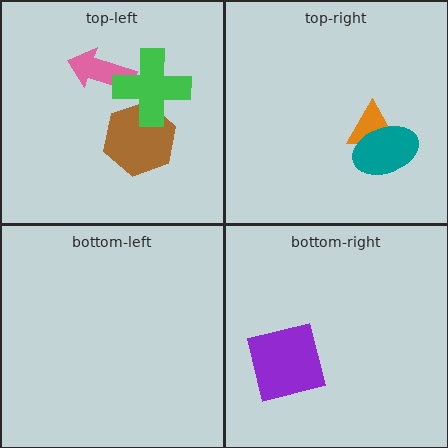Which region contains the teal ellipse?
The top-right region.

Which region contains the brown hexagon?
The top-left region.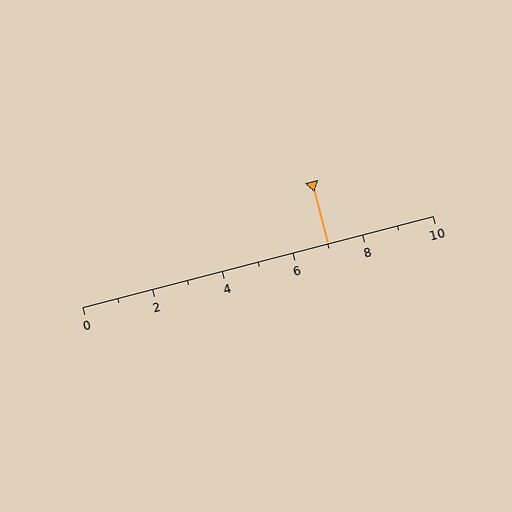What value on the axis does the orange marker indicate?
The marker indicates approximately 7.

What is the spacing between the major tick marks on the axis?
The major ticks are spaced 2 apart.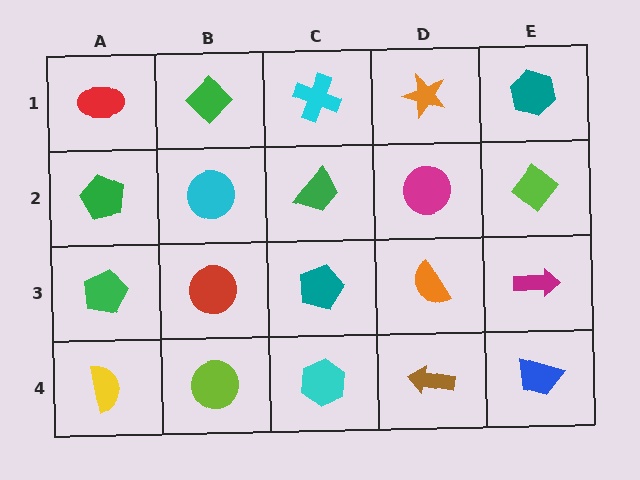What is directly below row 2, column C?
A teal pentagon.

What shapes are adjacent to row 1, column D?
A magenta circle (row 2, column D), a cyan cross (row 1, column C), a teal hexagon (row 1, column E).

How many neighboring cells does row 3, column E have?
3.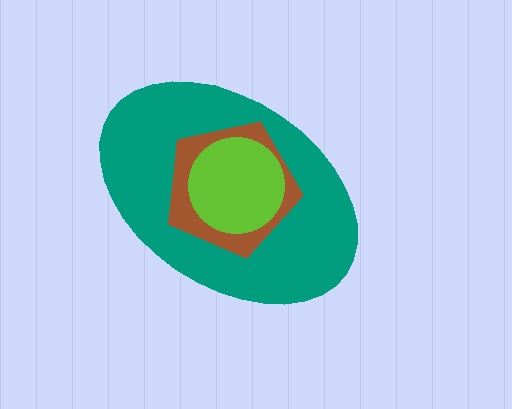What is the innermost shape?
The lime circle.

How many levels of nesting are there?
3.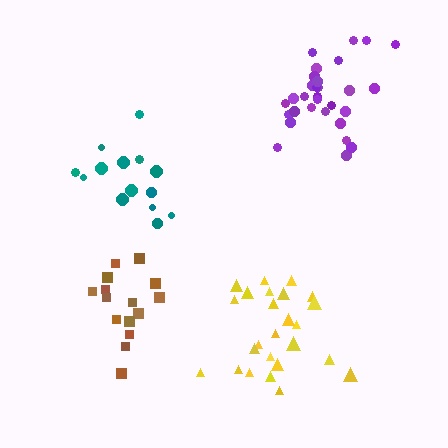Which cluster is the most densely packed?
Purple.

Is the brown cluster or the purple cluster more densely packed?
Purple.